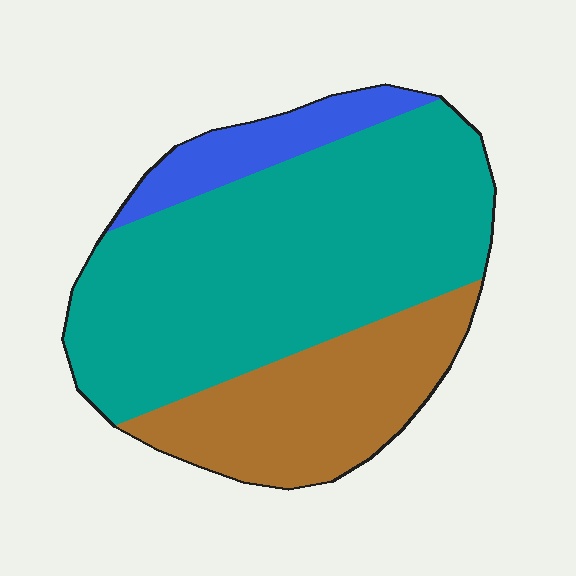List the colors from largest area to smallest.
From largest to smallest: teal, brown, blue.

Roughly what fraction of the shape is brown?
Brown takes up about one quarter (1/4) of the shape.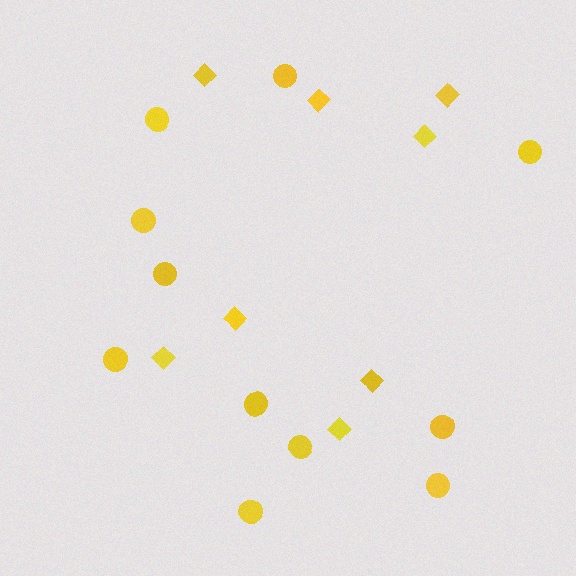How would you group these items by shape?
There are 2 groups: one group of diamonds (8) and one group of circles (11).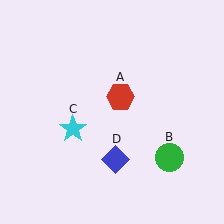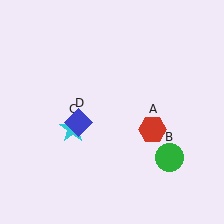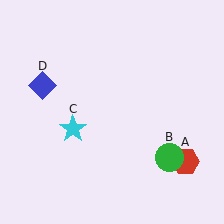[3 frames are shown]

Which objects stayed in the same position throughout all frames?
Green circle (object B) and cyan star (object C) remained stationary.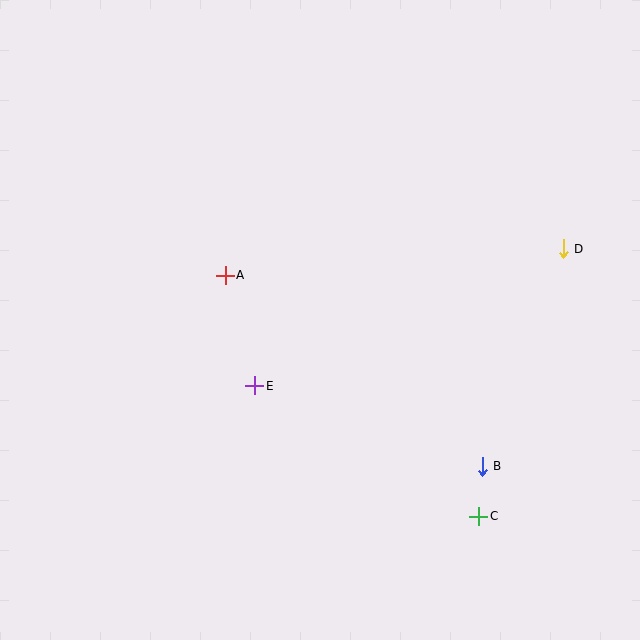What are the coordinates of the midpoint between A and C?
The midpoint between A and C is at (352, 396).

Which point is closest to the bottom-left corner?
Point E is closest to the bottom-left corner.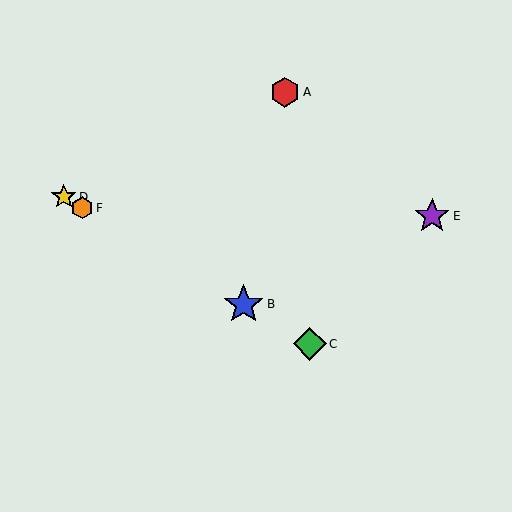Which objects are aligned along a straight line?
Objects B, C, D, F are aligned along a straight line.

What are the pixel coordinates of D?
Object D is at (64, 197).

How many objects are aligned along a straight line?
4 objects (B, C, D, F) are aligned along a straight line.